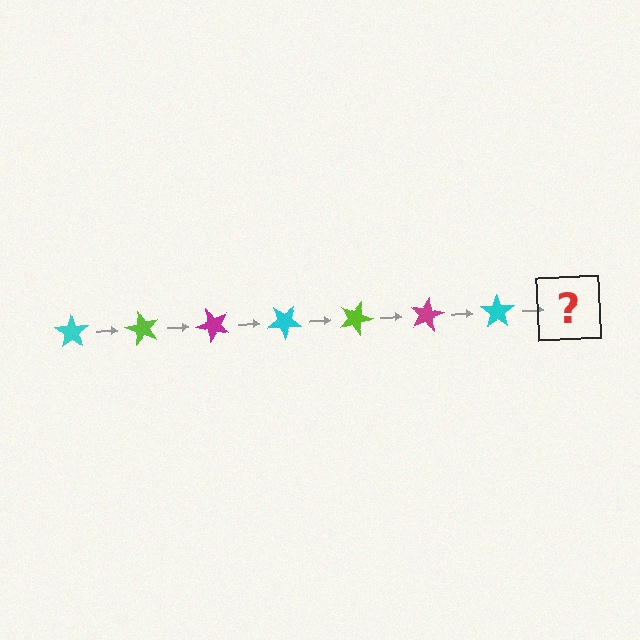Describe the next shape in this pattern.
It should be a lime star, rotated 420 degrees from the start.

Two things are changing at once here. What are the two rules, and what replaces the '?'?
The two rules are that it rotates 60 degrees each step and the color cycles through cyan, lime, and magenta. The '?' should be a lime star, rotated 420 degrees from the start.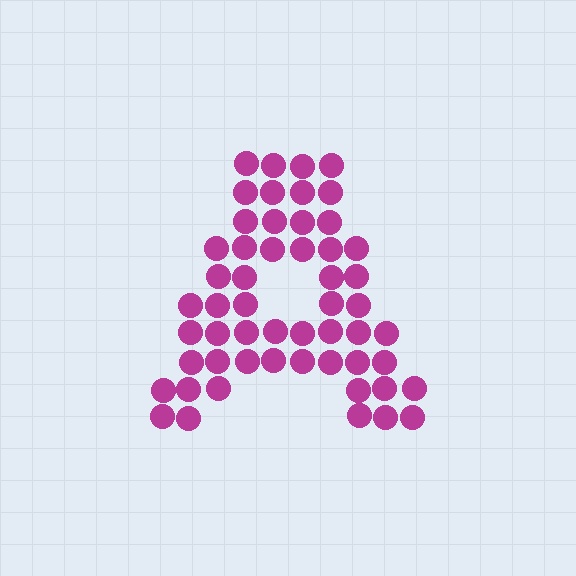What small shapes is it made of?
It is made of small circles.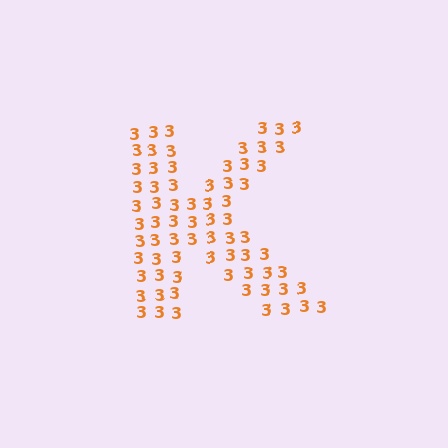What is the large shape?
The large shape is the letter K.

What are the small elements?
The small elements are digit 3's.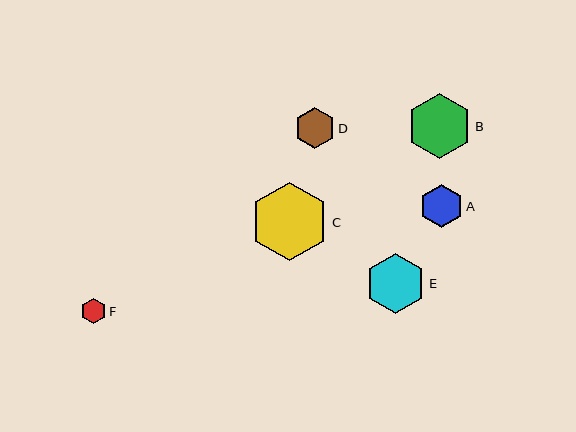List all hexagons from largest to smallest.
From largest to smallest: C, B, E, A, D, F.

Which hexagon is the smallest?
Hexagon F is the smallest with a size of approximately 25 pixels.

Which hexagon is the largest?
Hexagon C is the largest with a size of approximately 78 pixels.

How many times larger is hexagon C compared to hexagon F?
Hexagon C is approximately 3.1 times the size of hexagon F.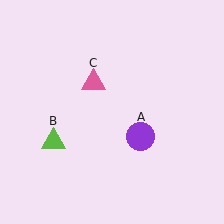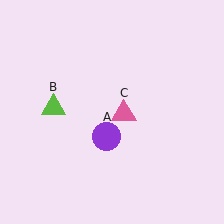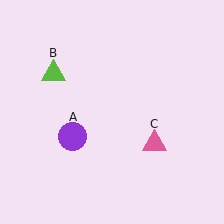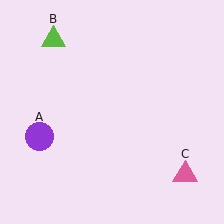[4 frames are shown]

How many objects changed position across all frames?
3 objects changed position: purple circle (object A), lime triangle (object B), pink triangle (object C).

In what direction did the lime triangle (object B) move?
The lime triangle (object B) moved up.